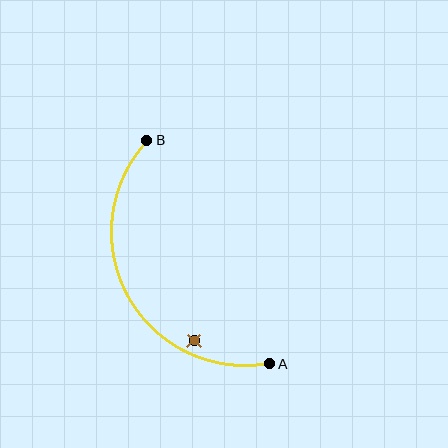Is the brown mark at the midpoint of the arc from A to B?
No — the brown mark does not lie on the arc at all. It sits slightly inside the curve.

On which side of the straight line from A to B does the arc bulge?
The arc bulges to the left of the straight line connecting A and B.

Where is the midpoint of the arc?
The arc midpoint is the point on the curve farthest from the straight line joining A and B. It sits to the left of that line.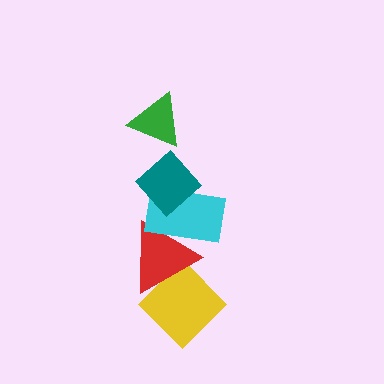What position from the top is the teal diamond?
The teal diamond is 2nd from the top.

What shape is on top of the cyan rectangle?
The teal diamond is on top of the cyan rectangle.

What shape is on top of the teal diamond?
The green triangle is on top of the teal diamond.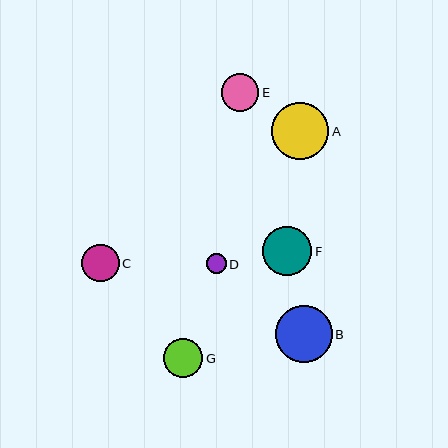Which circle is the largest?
Circle A is the largest with a size of approximately 57 pixels.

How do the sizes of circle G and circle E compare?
Circle G and circle E are approximately the same size.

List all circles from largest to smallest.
From largest to smallest: A, B, F, G, C, E, D.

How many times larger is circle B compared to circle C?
Circle B is approximately 1.5 times the size of circle C.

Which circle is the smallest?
Circle D is the smallest with a size of approximately 19 pixels.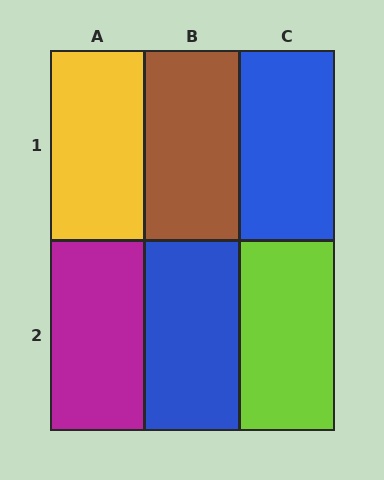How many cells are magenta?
1 cell is magenta.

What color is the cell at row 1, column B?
Brown.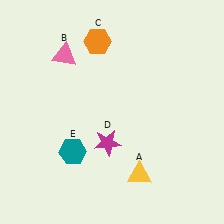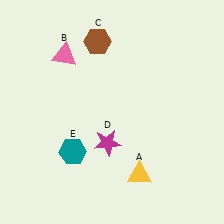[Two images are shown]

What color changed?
The hexagon (C) changed from orange in Image 1 to brown in Image 2.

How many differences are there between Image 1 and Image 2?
There is 1 difference between the two images.